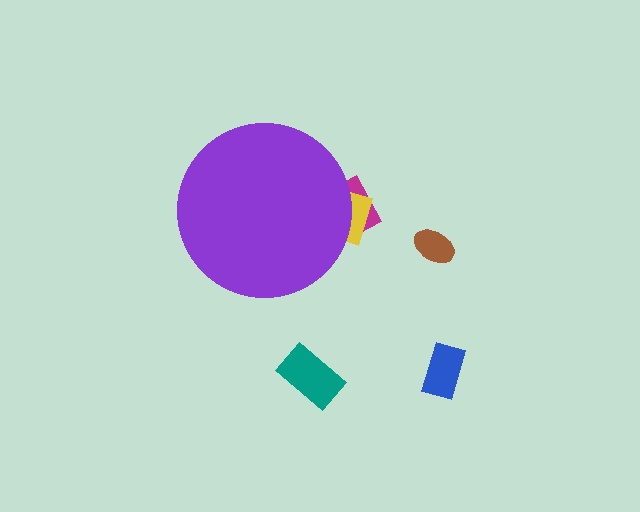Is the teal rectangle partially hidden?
No, the teal rectangle is fully visible.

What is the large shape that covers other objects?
A purple circle.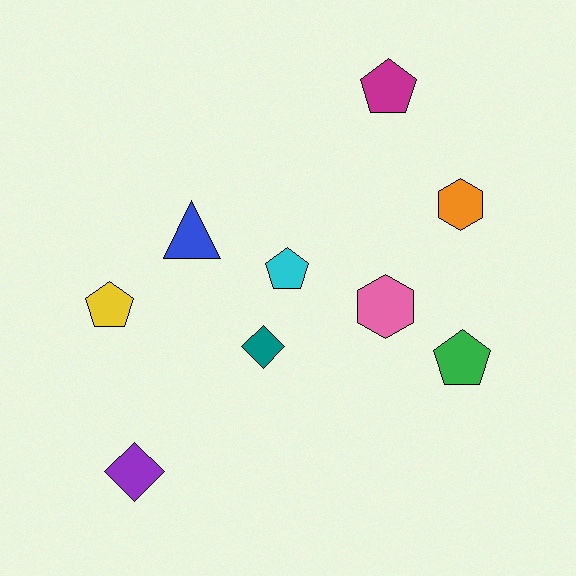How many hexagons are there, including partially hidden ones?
There are 2 hexagons.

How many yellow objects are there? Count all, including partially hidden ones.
There is 1 yellow object.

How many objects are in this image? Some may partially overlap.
There are 9 objects.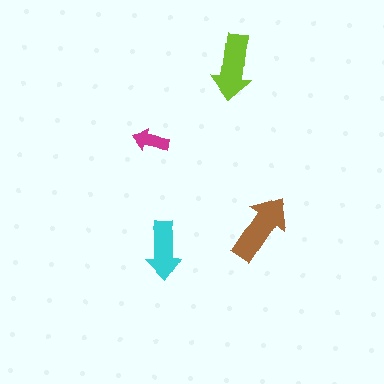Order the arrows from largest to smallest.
the brown one, the lime one, the cyan one, the magenta one.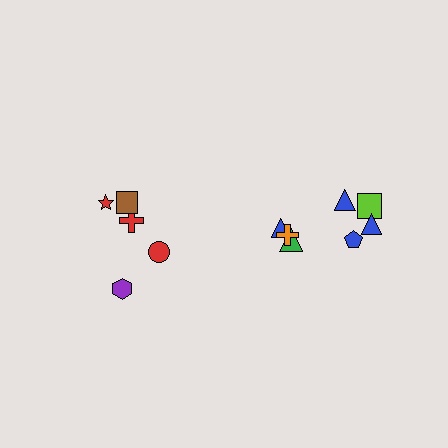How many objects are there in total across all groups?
There are 12 objects.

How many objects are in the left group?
There are 5 objects.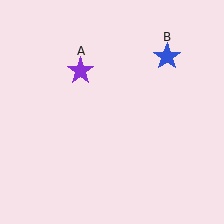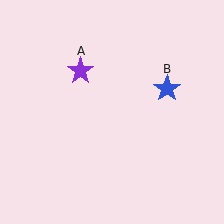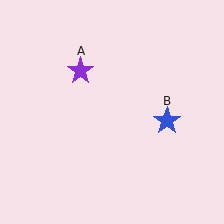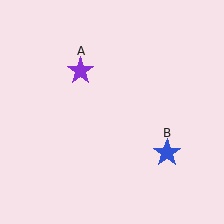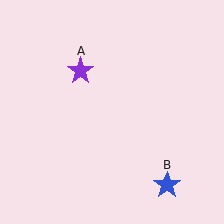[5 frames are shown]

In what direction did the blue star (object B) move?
The blue star (object B) moved down.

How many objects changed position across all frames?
1 object changed position: blue star (object B).